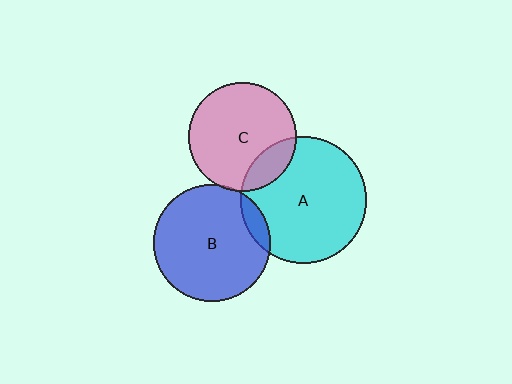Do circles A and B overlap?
Yes.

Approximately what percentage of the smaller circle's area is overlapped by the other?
Approximately 10%.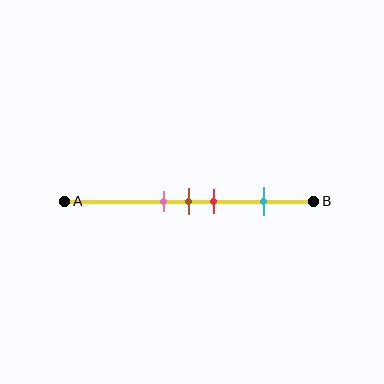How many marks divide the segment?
There are 4 marks dividing the segment.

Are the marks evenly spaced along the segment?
No, the marks are not evenly spaced.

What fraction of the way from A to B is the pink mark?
The pink mark is approximately 40% (0.4) of the way from A to B.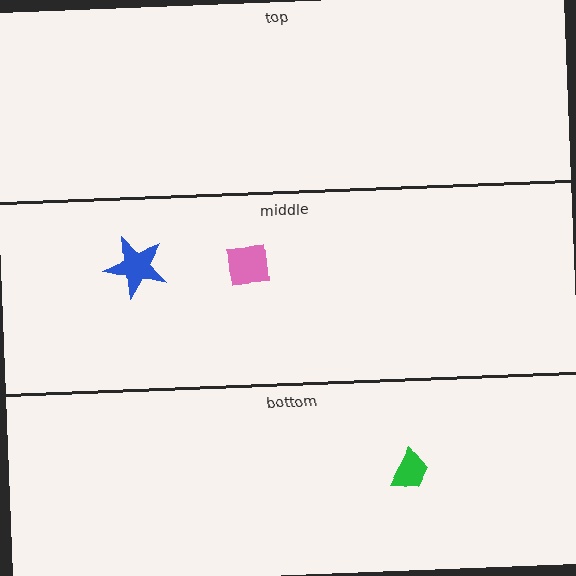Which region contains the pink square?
The middle region.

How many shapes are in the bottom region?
1.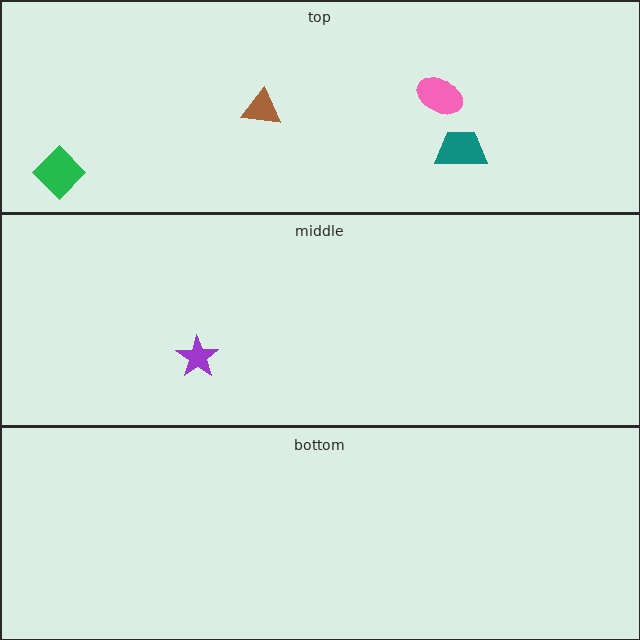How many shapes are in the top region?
4.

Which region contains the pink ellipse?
The top region.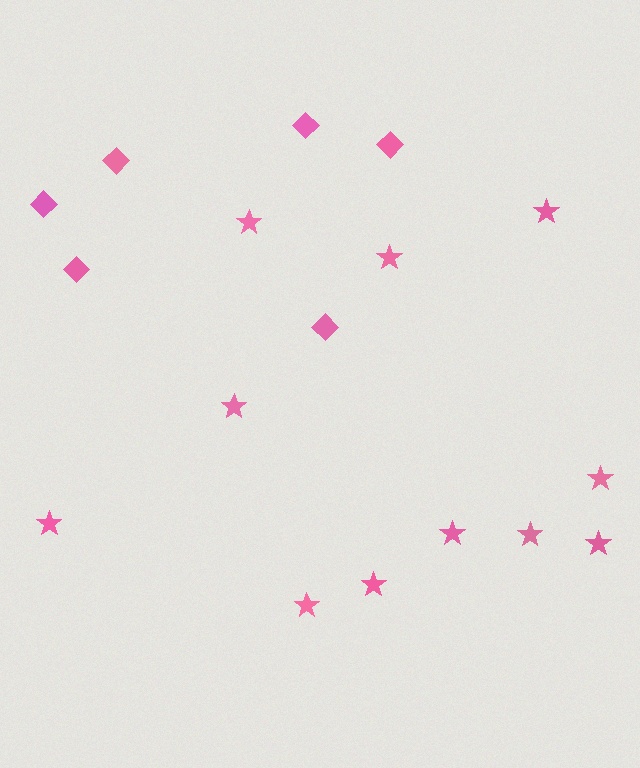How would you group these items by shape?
There are 2 groups: one group of stars (11) and one group of diamonds (6).